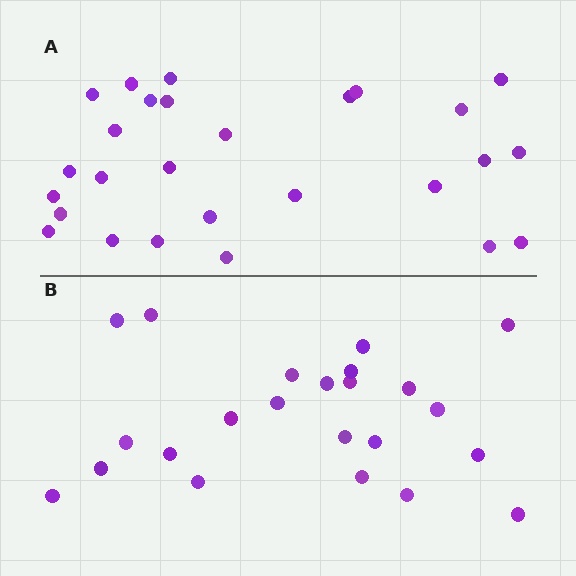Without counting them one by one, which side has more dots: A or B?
Region A (the top region) has more dots.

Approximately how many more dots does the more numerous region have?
Region A has about 4 more dots than region B.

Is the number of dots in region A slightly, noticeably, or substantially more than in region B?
Region A has only slightly more — the two regions are fairly close. The ratio is roughly 1.2 to 1.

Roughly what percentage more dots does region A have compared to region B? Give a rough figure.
About 15% more.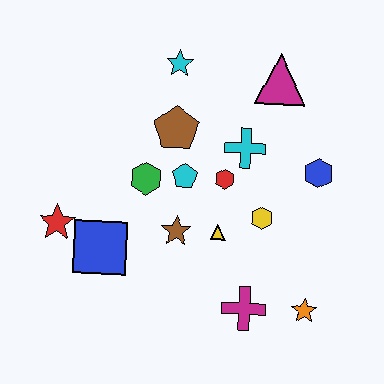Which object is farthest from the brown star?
The magenta triangle is farthest from the brown star.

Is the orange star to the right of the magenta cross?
Yes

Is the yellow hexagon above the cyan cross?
No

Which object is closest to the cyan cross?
The red hexagon is closest to the cyan cross.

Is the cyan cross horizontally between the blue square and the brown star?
No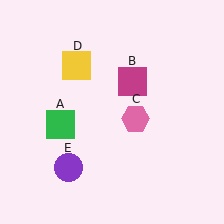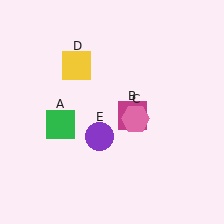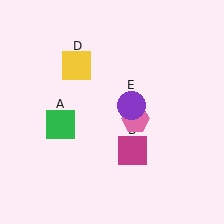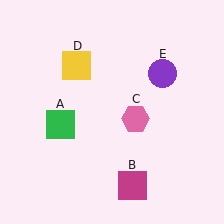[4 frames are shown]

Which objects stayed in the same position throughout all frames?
Green square (object A) and pink hexagon (object C) and yellow square (object D) remained stationary.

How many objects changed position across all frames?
2 objects changed position: magenta square (object B), purple circle (object E).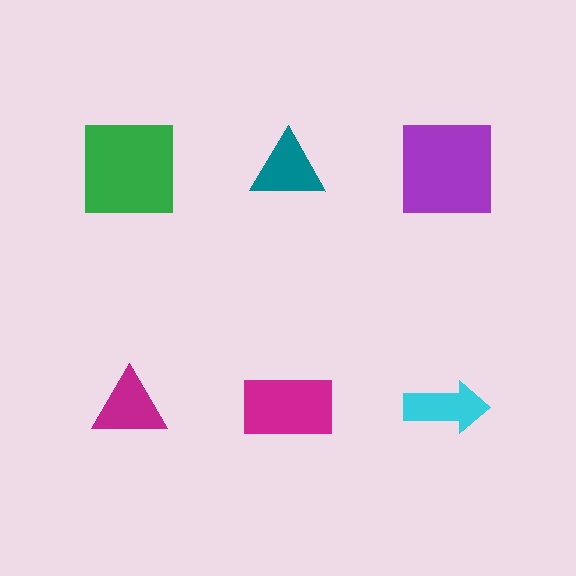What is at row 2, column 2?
A magenta rectangle.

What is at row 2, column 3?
A cyan arrow.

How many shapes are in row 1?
3 shapes.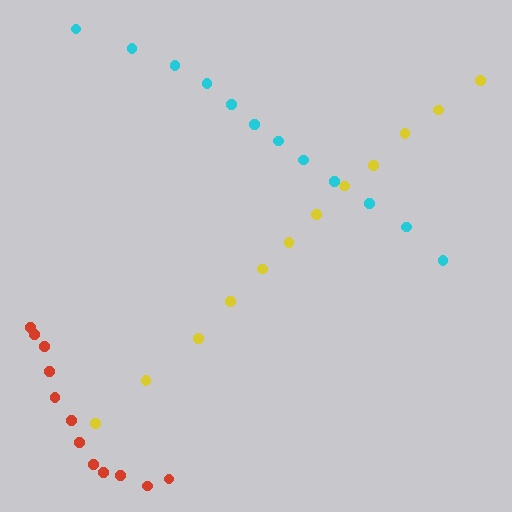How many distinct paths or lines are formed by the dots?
There are 3 distinct paths.